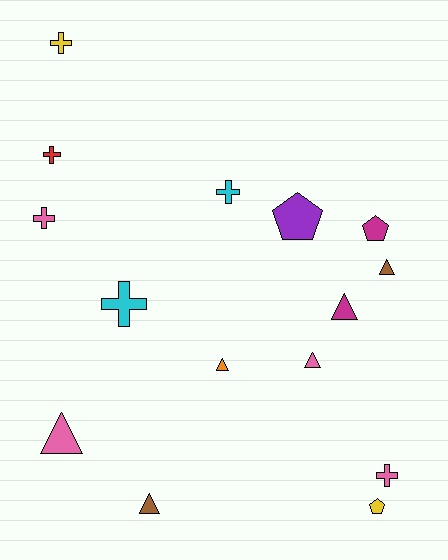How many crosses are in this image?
There are 6 crosses.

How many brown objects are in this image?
There are 2 brown objects.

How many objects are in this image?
There are 15 objects.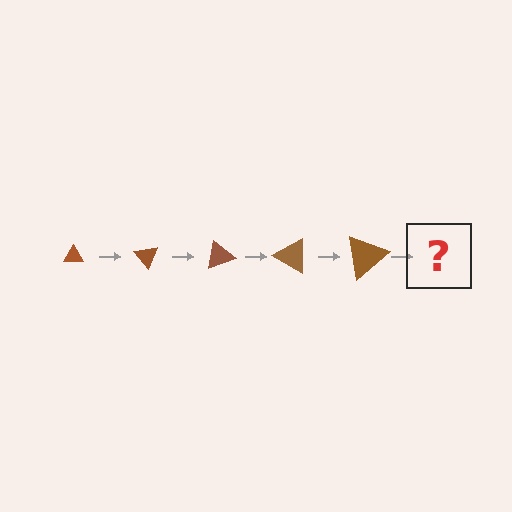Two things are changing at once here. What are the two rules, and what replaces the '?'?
The two rules are that the triangle grows larger each step and it rotates 50 degrees each step. The '?' should be a triangle, larger than the previous one and rotated 250 degrees from the start.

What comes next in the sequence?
The next element should be a triangle, larger than the previous one and rotated 250 degrees from the start.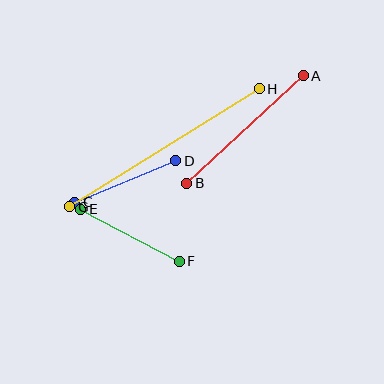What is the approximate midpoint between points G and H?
The midpoint is at approximately (165, 148) pixels.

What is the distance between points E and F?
The distance is approximately 111 pixels.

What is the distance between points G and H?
The distance is approximately 223 pixels.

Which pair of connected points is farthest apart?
Points G and H are farthest apart.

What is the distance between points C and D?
The distance is approximately 109 pixels.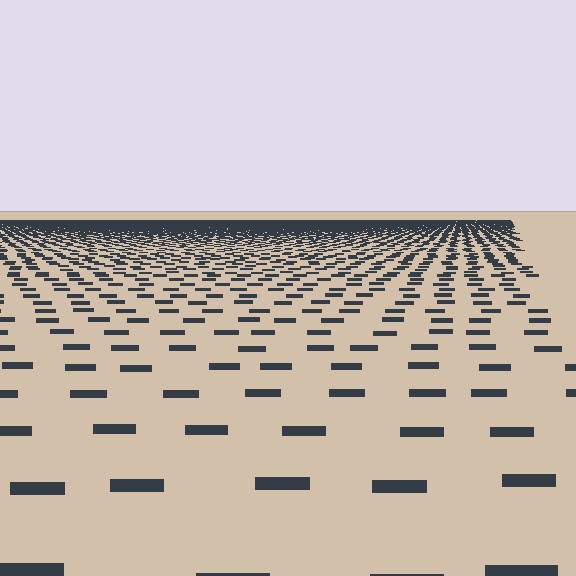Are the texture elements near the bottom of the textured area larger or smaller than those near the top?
Larger. Near the bottom, elements are closer to the viewer and appear at a bigger on-screen size.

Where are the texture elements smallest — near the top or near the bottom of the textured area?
Near the top.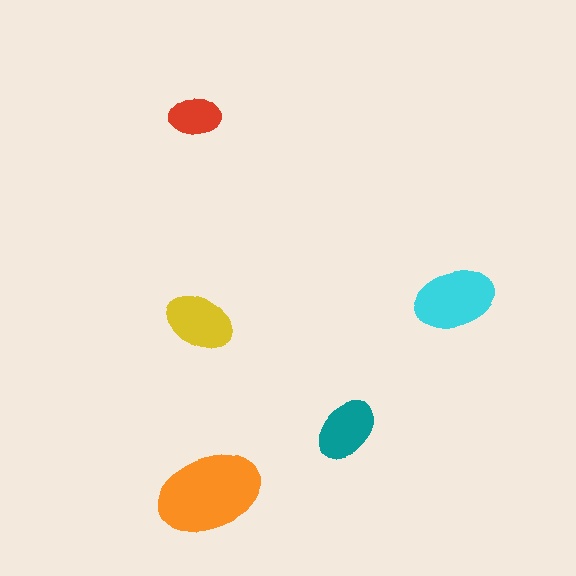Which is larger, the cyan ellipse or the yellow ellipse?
The cyan one.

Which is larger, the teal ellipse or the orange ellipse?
The orange one.